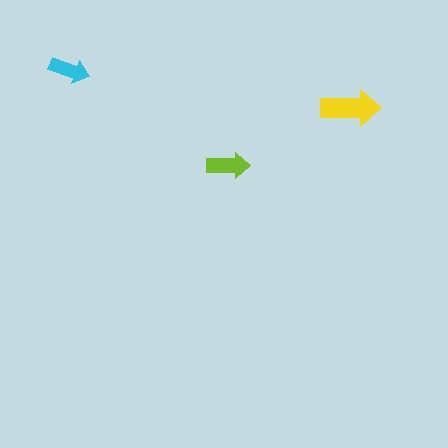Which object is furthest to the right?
The yellow arrow is rightmost.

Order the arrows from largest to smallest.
the yellow one, the lime one, the cyan one.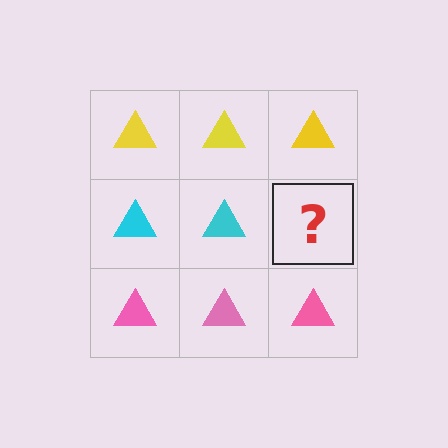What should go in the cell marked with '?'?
The missing cell should contain a cyan triangle.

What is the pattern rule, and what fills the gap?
The rule is that each row has a consistent color. The gap should be filled with a cyan triangle.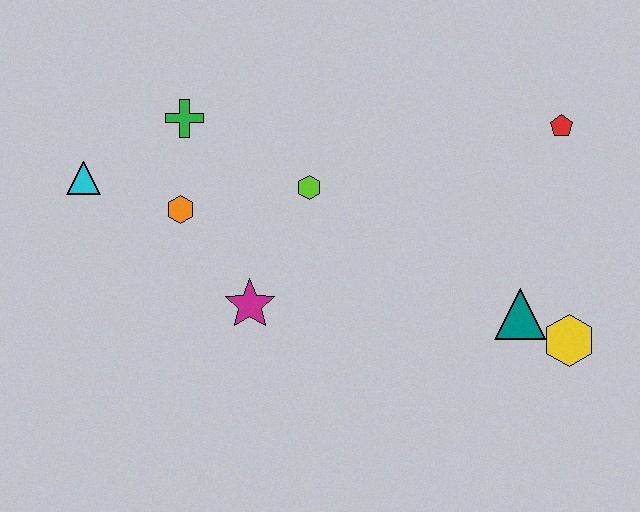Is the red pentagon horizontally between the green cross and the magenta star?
No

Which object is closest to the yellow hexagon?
The teal triangle is closest to the yellow hexagon.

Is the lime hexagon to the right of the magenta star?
Yes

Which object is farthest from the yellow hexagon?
The cyan triangle is farthest from the yellow hexagon.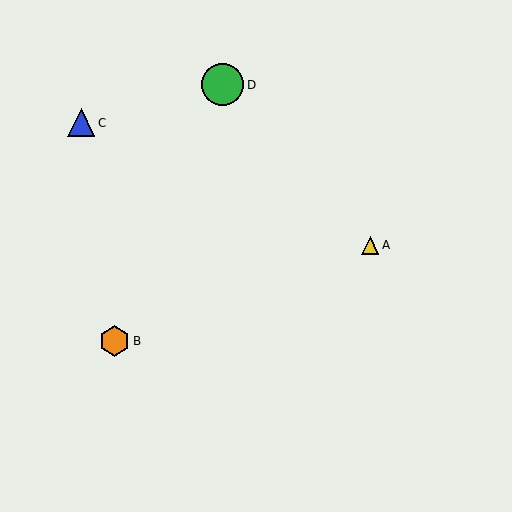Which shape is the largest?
The green circle (labeled D) is the largest.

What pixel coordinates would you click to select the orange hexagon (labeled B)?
Click at (114, 341) to select the orange hexagon B.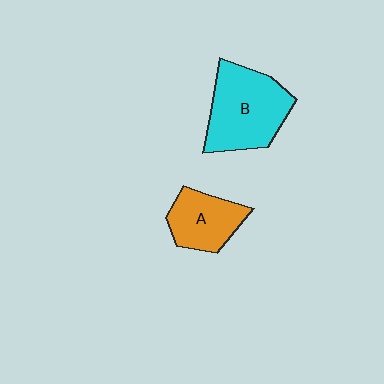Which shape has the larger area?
Shape B (cyan).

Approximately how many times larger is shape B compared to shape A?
Approximately 1.6 times.